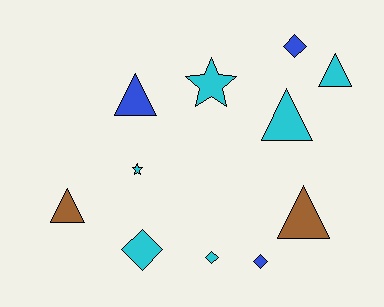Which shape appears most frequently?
Triangle, with 5 objects.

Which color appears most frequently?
Cyan, with 6 objects.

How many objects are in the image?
There are 11 objects.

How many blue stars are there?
There are no blue stars.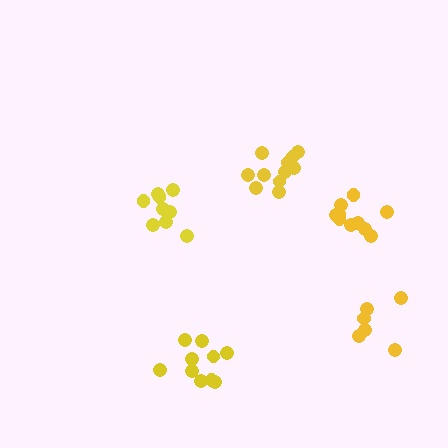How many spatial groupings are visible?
There are 5 spatial groupings.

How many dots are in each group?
Group 1: 10 dots, Group 2: 9 dots, Group 3: 6 dots, Group 4: 11 dots, Group 5: 10 dots (46 total).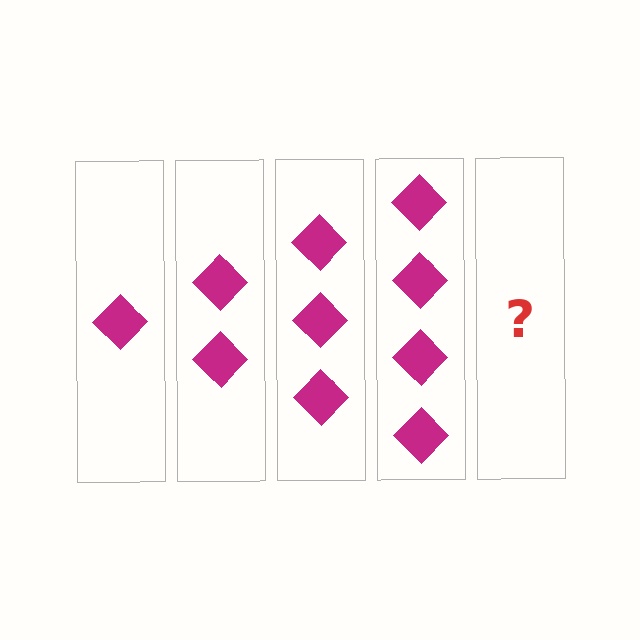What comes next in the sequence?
The next element should be 5 diamonds.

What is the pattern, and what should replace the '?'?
The pattern is that each step adds one more diamond. The '?' should be 5 diamonds.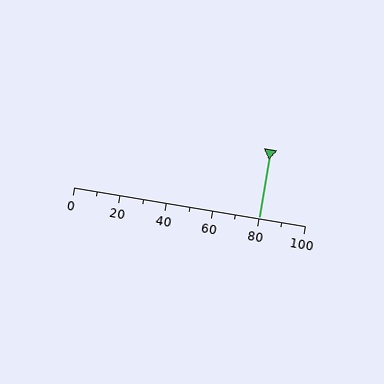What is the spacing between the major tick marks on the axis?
The major ticks are spaced 20 apart.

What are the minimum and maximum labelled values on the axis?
The axis runs from 0 to 100.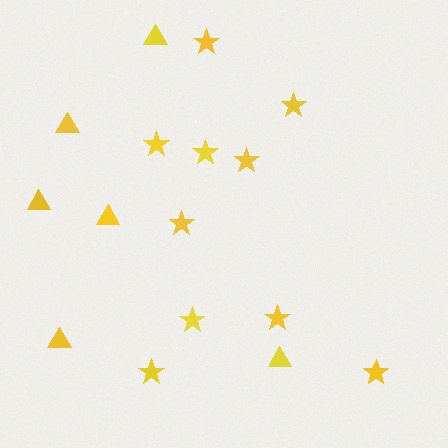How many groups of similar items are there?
There are 2 groups: one group of stars (10) and one group of triangles (6).